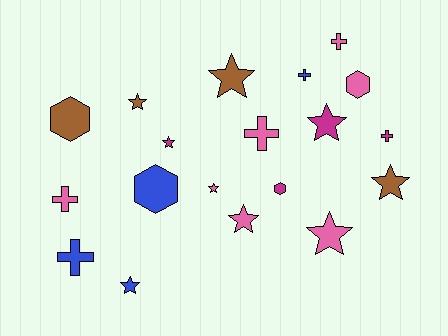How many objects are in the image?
There are 19 objects.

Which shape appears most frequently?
Star, with 9 objects.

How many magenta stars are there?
There are 2 magenta stars.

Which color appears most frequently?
Pink, with 7 objects.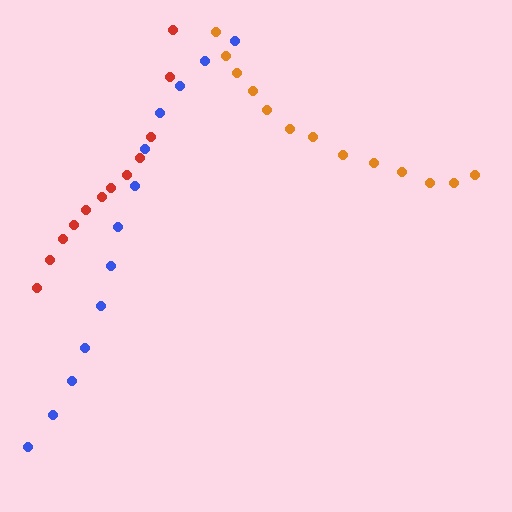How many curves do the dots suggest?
There are 3 distinct paths.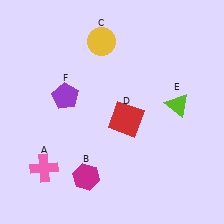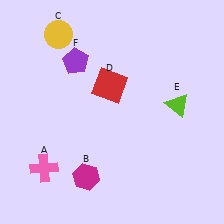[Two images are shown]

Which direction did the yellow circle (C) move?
The yellow circle (C) moved left.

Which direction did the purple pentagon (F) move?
The purple pentagon (F) moved up.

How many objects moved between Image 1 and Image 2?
3 objects moved between the two images.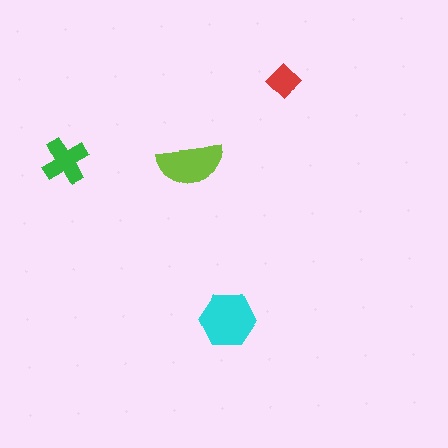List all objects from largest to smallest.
The cyan hexagon, the lime semicircle, the green cross, the red diamond.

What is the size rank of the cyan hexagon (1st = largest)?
1st.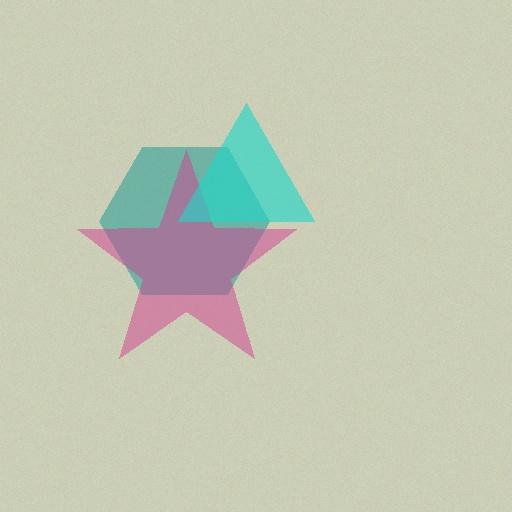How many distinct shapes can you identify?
There are 3 distinct shapes: a teal hexagon, a magenta star, a cyan triangle.